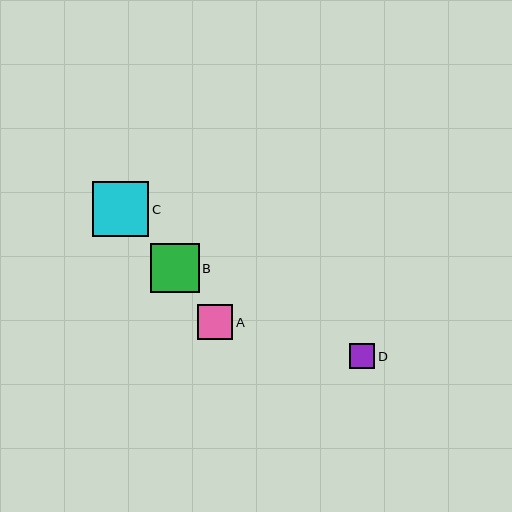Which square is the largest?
Square C is the largest with a size of approximately 56 pixels.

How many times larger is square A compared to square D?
Square A is approximately 1.4 times the size of square D.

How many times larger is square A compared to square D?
Square A is approximately 1.4 times the size of square D.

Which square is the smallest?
Square D is the smallest with a size of approximately 25 pixels.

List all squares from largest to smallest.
From largest to smallest: C, B, A, D.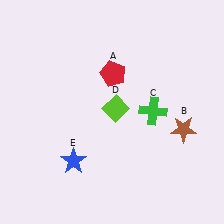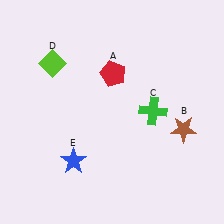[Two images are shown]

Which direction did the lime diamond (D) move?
The lime diamond (D) moved left.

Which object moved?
The lime diamond (D) moved left.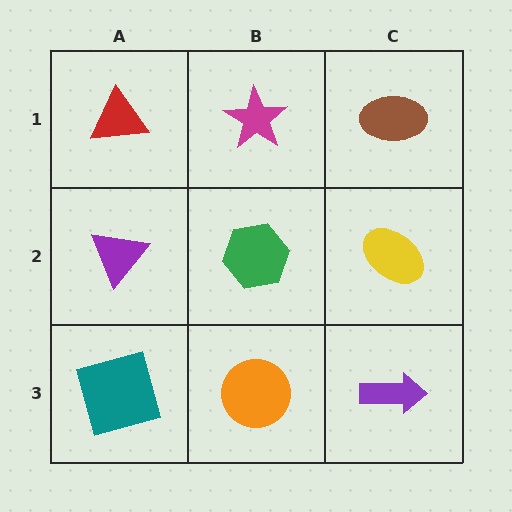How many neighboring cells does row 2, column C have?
3.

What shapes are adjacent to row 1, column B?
A green hexagon (row 2, column B), a red triangle (row 1, column A), a brown ellipse (row 1, column C).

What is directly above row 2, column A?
A red triangle.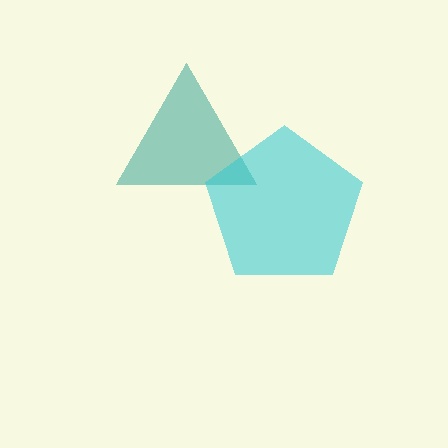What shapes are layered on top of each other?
The layered shapes are: a teal triangle, a cyan pentagon.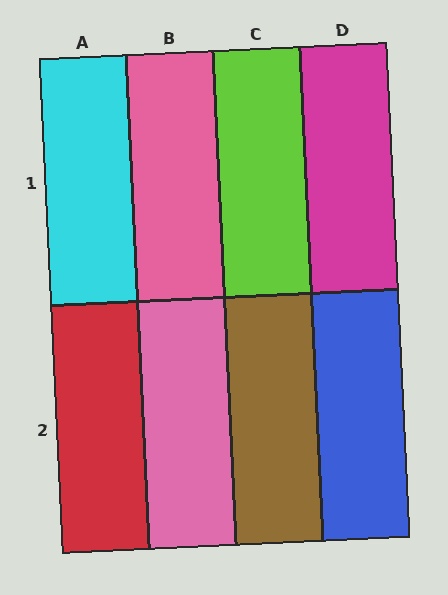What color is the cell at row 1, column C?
Lime.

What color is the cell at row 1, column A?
Cyan.